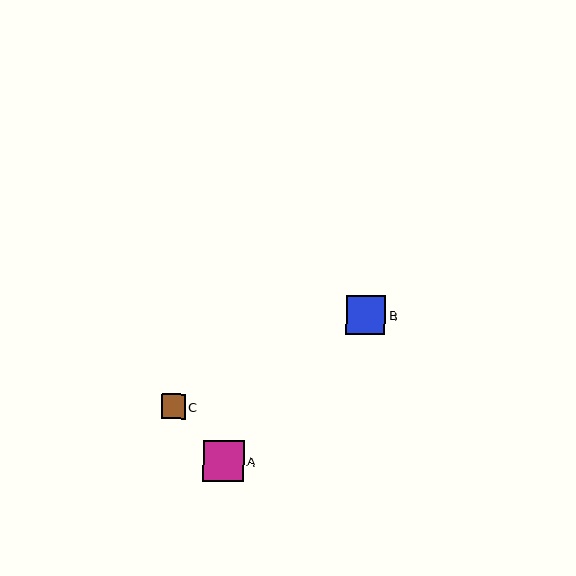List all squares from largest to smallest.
From largest to smallest: A, B, C.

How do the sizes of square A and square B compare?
Square A and square B are approximately the same size.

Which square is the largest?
Square A is the largest with a size of approximately 40 pixels.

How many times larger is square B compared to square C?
Square B is approximately 1.6 times the size of square C.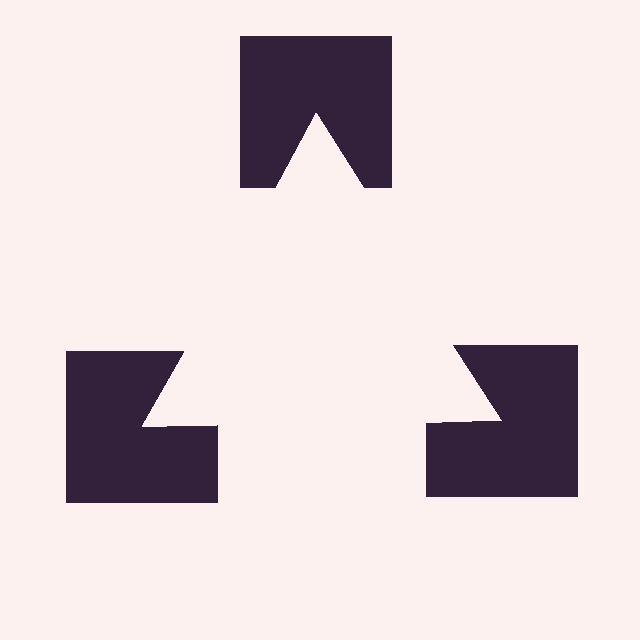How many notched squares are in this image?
There are 3 — one at each vertex of the illusory triangle.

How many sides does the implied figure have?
3 sides.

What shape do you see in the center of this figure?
An illusory triangle — its edges are inferred from the aligned wedge cuts in the notched squares, not physically drawn.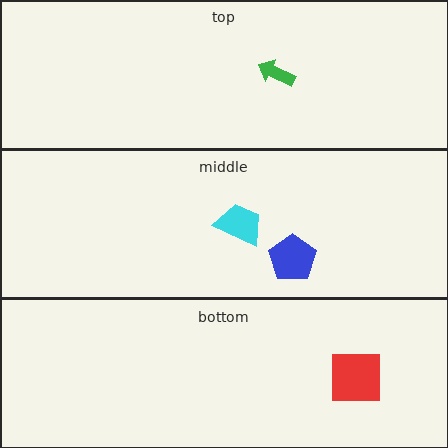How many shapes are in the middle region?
2.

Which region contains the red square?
The bottom region.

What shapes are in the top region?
The green arrow.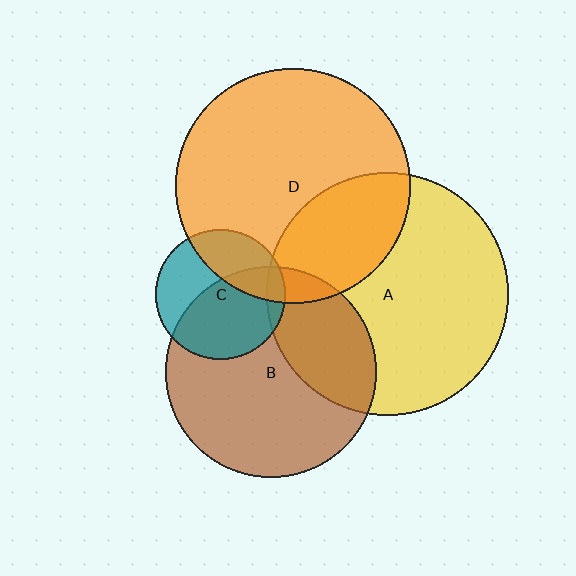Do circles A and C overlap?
Yes.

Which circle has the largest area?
Circle A (yellow).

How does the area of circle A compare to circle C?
Approximately 3.5 times.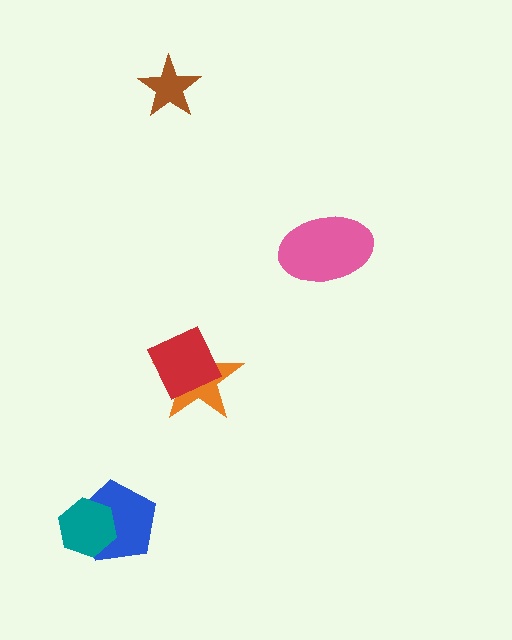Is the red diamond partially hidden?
No, no other shape covers it.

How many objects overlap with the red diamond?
1 object overlaps with the red diamond.